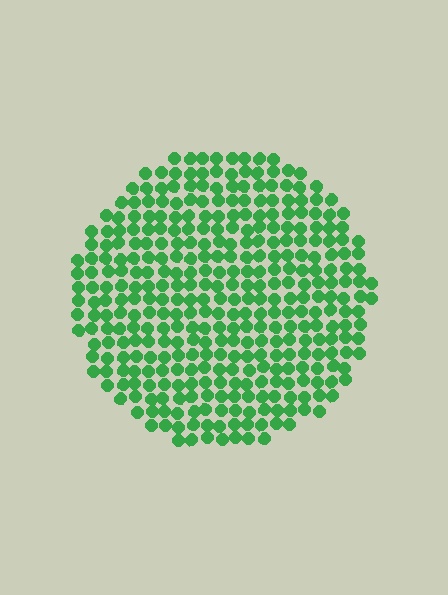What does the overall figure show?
The overall figure shows a circle.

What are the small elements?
The small elements are circles.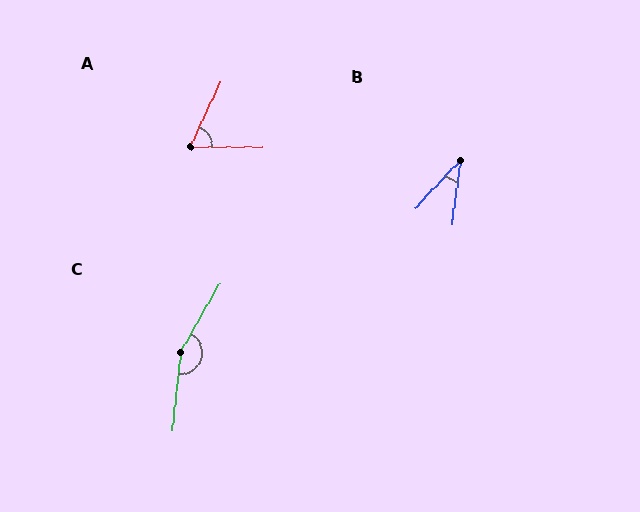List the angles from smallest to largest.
B (35°), A (65°), C (156°).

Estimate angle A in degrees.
Approximately 65 degrees.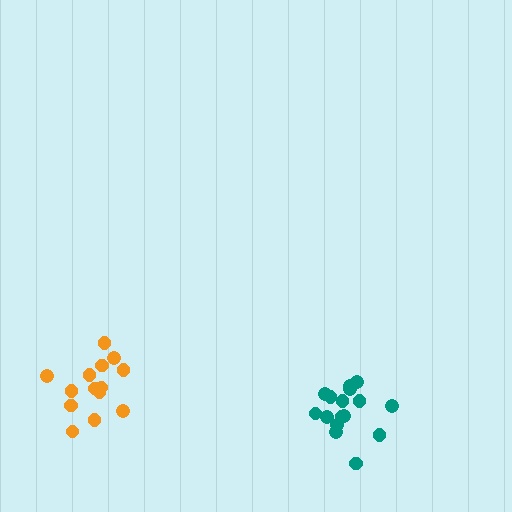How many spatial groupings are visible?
There are 2 spatial groupings.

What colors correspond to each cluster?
The clusters are colored: orange, teal.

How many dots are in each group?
Group 1: 14 dots, Group 2: 16 dots (30 total).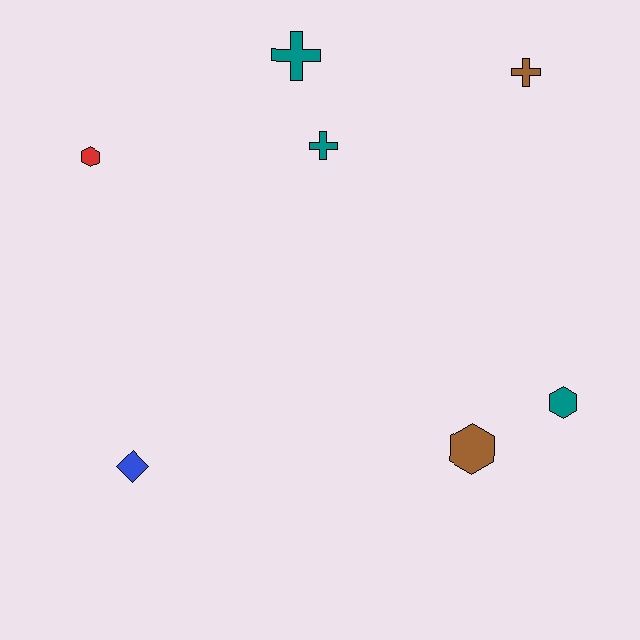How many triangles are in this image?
There are no triangles.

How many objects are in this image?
There are 7 objects.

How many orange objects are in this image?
There are no orange objects.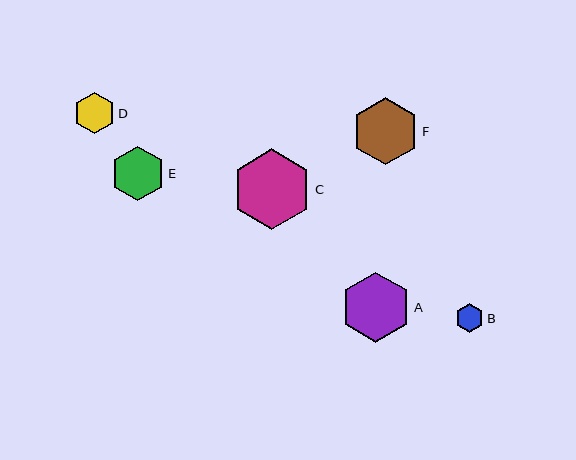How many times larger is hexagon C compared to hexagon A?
Hexagon C is approximately 1.1 times the size of hexagon A.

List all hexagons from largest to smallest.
From largest to smallest: C, A, F, E, D, B.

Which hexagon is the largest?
Hexagon C is the largest with a size of approximately 80 pixels.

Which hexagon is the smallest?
Hexagon B is the smallest with a size of approximately 29 pixels.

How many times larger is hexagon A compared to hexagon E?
Hexagon A is approximately 1.3 times the size of hexagon E.